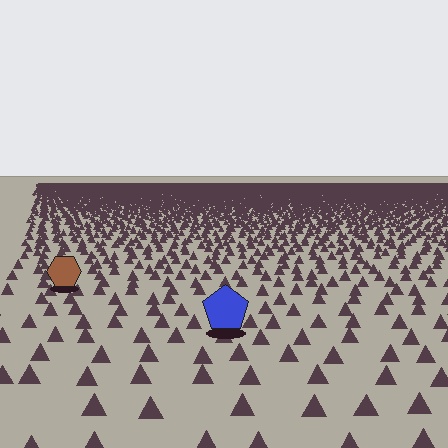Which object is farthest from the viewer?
The brown hexagon is farthest from the viewer. It appears smaller and the ground texture around it is denser.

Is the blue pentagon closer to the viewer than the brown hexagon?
Yes. The blue pentagon is closer — you can tell from the texture gradient: the ground texture is coarser near it.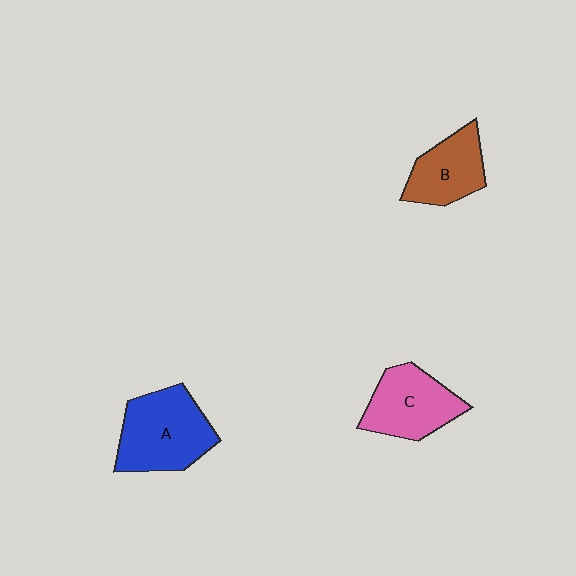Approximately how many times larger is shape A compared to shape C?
Approximately 1.2 times.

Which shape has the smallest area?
Shape B (brown).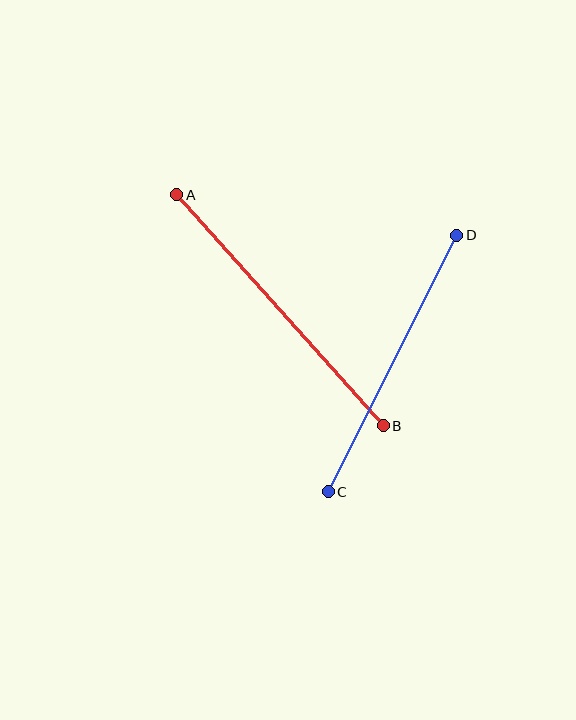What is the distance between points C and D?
The distance is approximately 287 pixels.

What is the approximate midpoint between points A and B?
The midpoint is at approximately (280, 310) pixels.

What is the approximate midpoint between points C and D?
The midpoint is at approximately (392, 364) pixels.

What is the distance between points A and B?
The distance is approximately 310 pixels.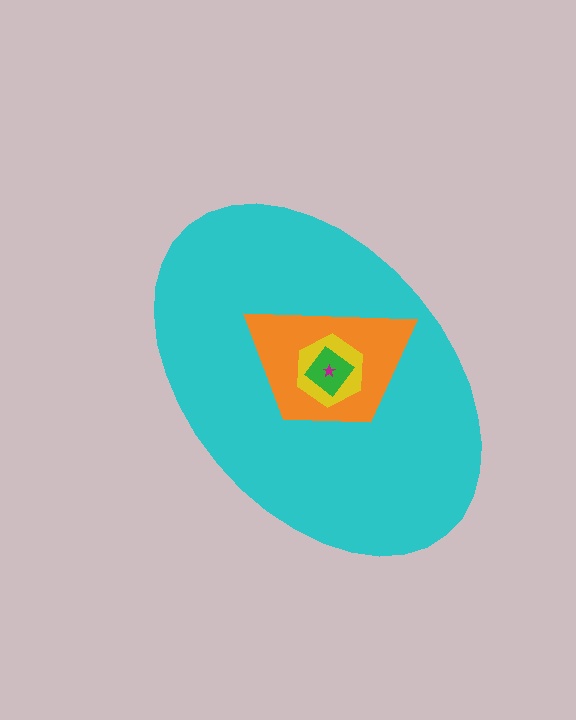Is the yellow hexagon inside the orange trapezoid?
Yes.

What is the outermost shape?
The cyan ellipse.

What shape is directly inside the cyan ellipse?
The orange trapezoid.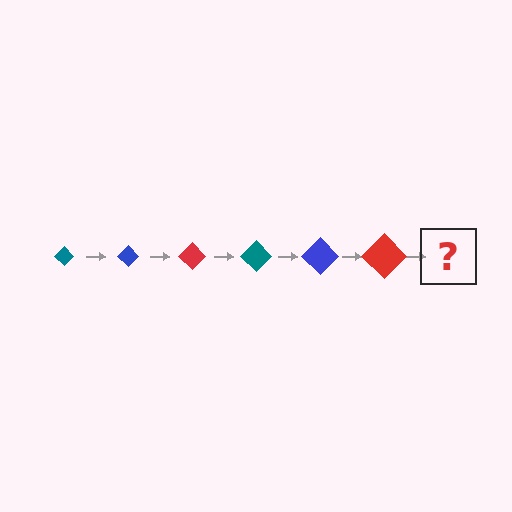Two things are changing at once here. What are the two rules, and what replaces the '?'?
The two rules are that the diamond grows larger each step and the color cycles through teal, blue, and red. The '?' should be a teal diamond, larger than the previous one.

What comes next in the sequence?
The next element should be a teal diamond, larger than the previous one.